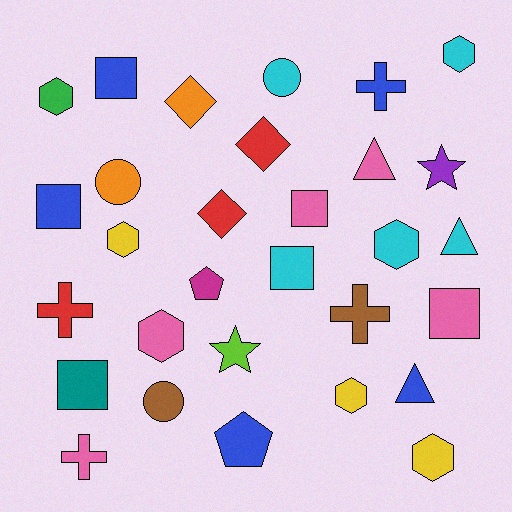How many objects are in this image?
There are 30 objects.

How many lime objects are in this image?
There is 1 lime object.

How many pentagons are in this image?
There are 2 pentagons.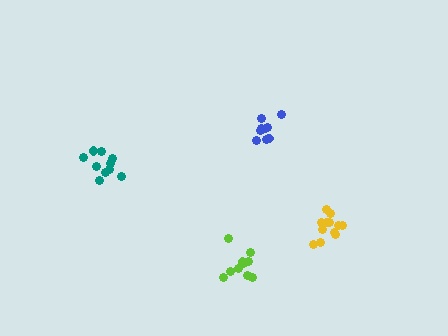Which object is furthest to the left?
The teal cluster is leftmost.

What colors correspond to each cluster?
The clusters are colored: lime, yellow, blue, teal.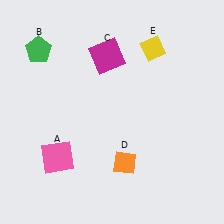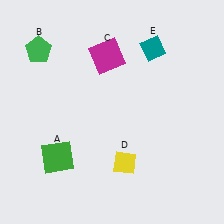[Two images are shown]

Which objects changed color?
A changed from pink to green. D changed from orange to yellow. E changed from yellow to teal.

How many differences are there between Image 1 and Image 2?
There are 3 differences between the two images.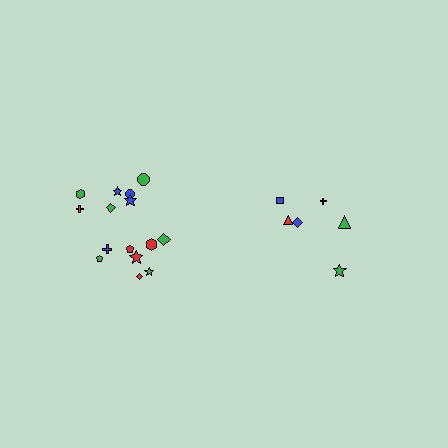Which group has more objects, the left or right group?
The left group.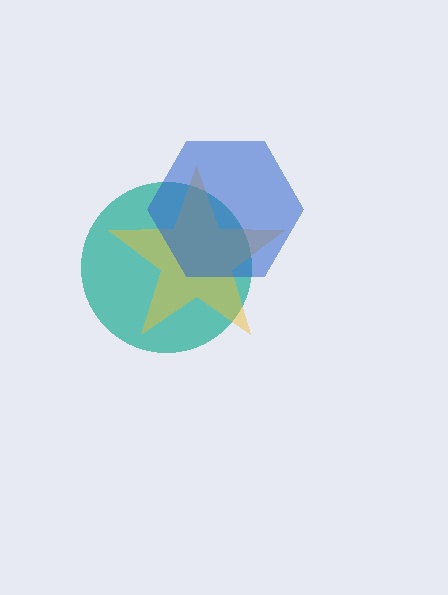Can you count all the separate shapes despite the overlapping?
Yes, there are 3 separate shapes.